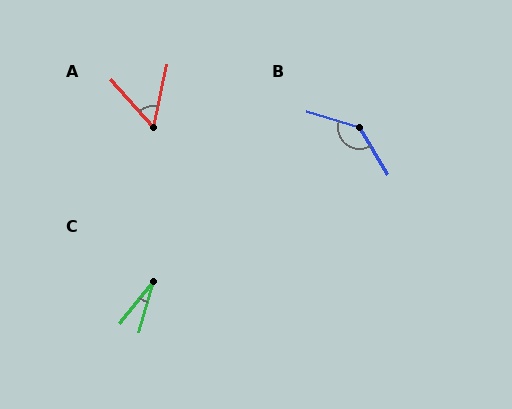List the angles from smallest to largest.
C (22°), A (53°), B (138°).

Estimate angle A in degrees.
Approximately 53 degrees.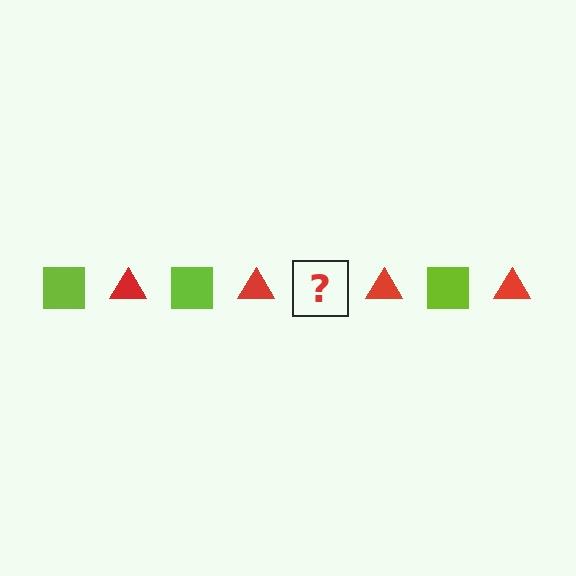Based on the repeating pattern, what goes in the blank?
The blank should be a lime square.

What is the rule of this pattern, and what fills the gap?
The rule is that the pattern alternates between lime square and red triangle. The gap should be filled with a lime square.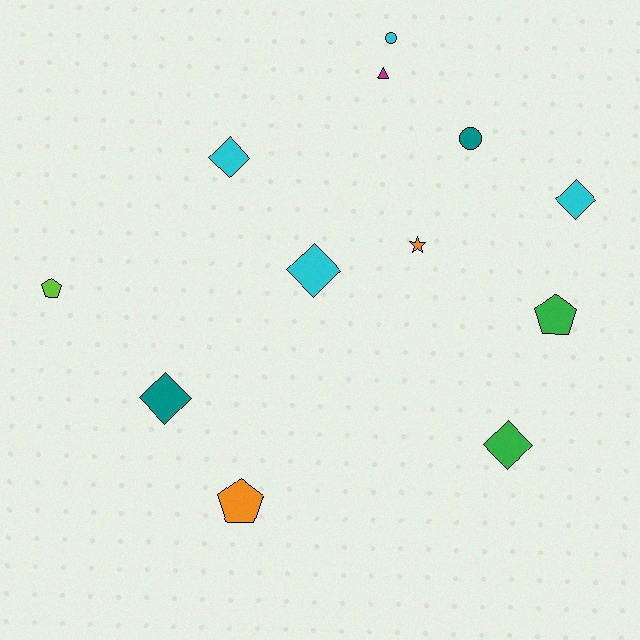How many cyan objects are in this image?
There are 4 cyan objects.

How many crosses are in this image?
There are no crosses.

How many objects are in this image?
There are 12 objects.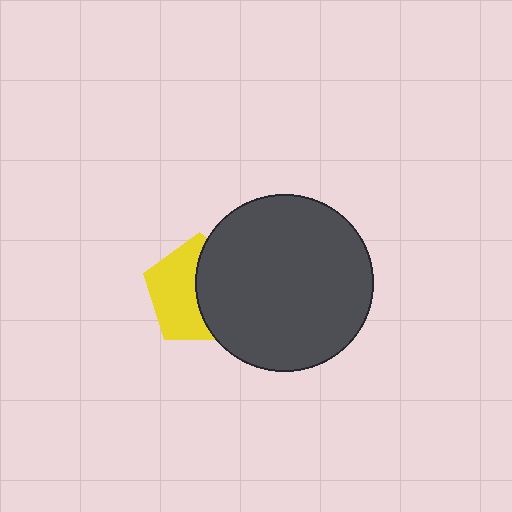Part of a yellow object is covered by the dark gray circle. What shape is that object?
It is a pentagon.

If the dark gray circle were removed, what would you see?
You would see the complete yellow pentagon.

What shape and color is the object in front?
The object in front is a dark gray circle.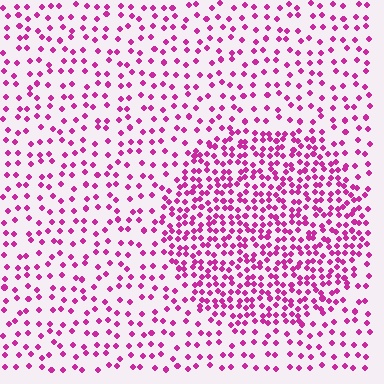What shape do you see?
I see a circle.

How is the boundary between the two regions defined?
The boundary is defined by a change in element density (approximately 2.2x ratio). All elements are the same color, size, and shape.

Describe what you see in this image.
The image contains small magenta elements arranged at two different densities. A circle-shaped region is visible where the elements are more densely packed than the surrounding area.